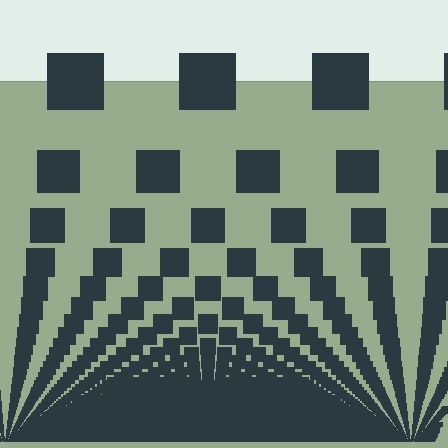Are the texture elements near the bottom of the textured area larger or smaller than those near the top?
Smaller. The gradient is inverted — elements near the bottom are smaller and denser.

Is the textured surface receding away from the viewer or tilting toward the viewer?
The surface appears to tilt toward the viewer. Texture elements get larger and sparser toward the top.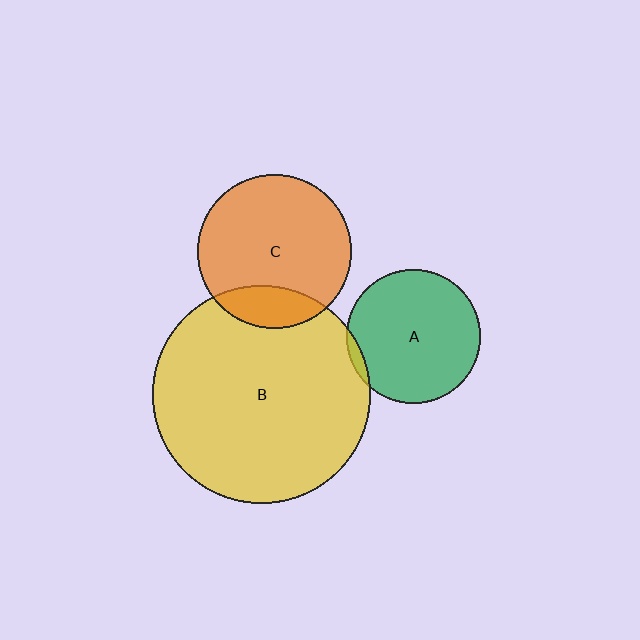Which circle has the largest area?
Circle B (yellow).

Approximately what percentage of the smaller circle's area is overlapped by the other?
Approximately 5%.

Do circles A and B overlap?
Yes.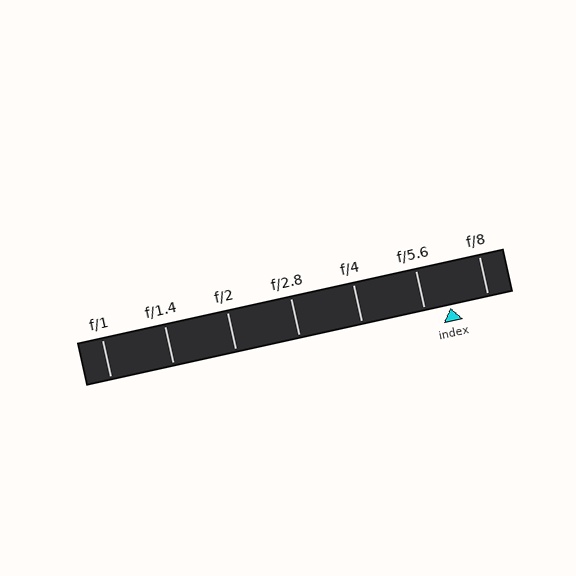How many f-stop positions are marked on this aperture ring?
There are 7 f-stop positions marked.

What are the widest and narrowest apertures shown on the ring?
The widest aperture shown is f/1 and the narrowest is f/8.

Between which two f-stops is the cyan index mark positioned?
The index mark is between f/5.6 and f/8.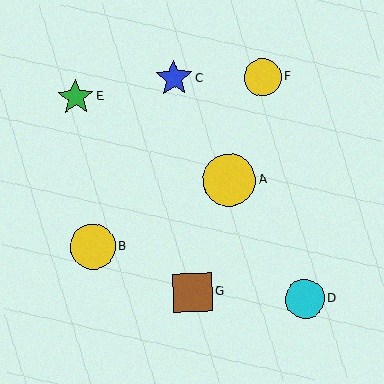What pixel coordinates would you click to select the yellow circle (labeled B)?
Click at (93, 247) to select the yellow circle B.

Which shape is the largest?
The yellow circle (labeled A) is the largest.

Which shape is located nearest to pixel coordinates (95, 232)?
The yellow circle (labeled B) at (93, 247) is nearest to that location.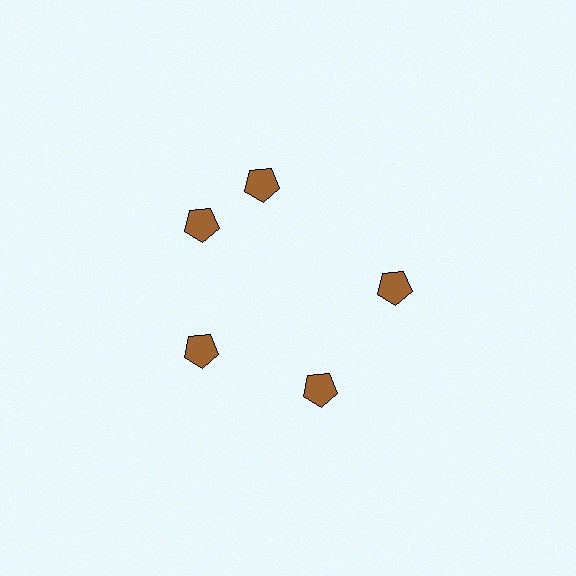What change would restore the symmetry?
The symmetry would be restored by rotating it back into even spacing with its neighbors so that all 5 pentagons sit at equal angles and equal distance from the center.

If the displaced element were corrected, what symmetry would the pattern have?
It would have 5-fold rotational symmetry — the pattern would map onto itself every 72 degrees.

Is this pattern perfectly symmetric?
No. The 5 brown pentagons are arranged in a ring, but one element near the 1 o'clock position is rotated out of alignment along the ring, breaking the 5-fold rotational symmetry.